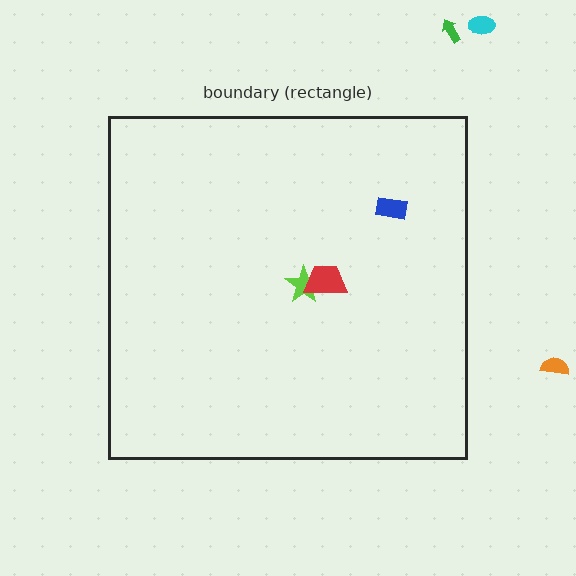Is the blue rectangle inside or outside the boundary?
Inside.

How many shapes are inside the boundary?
3 inside, 3 outside.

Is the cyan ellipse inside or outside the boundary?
Outside.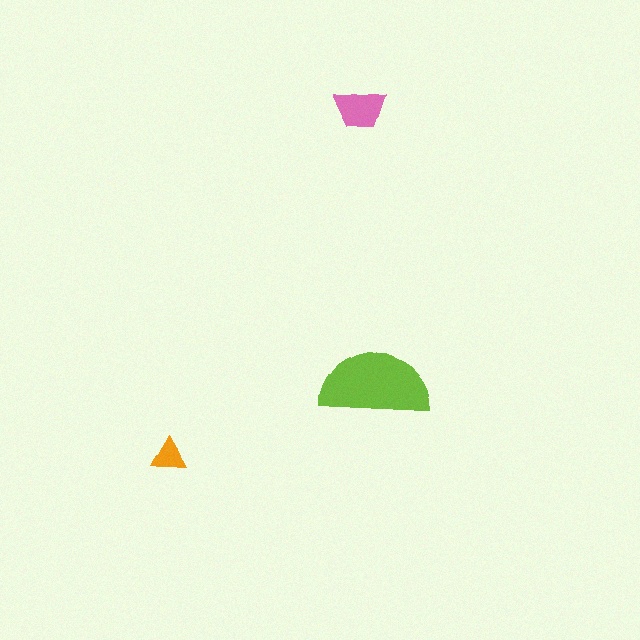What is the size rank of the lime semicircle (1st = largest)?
1st.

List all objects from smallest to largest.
The orange triangle, the pink trapezoid, the lime semicircle.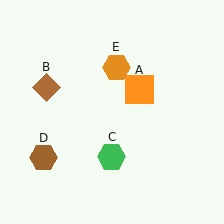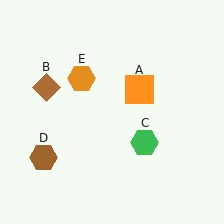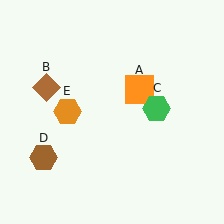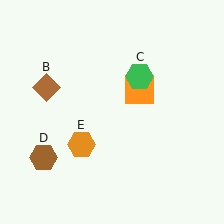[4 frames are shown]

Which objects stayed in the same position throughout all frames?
Orange square (object A) and brown diamond (object B) and brown hexagon (object D) remained stationary.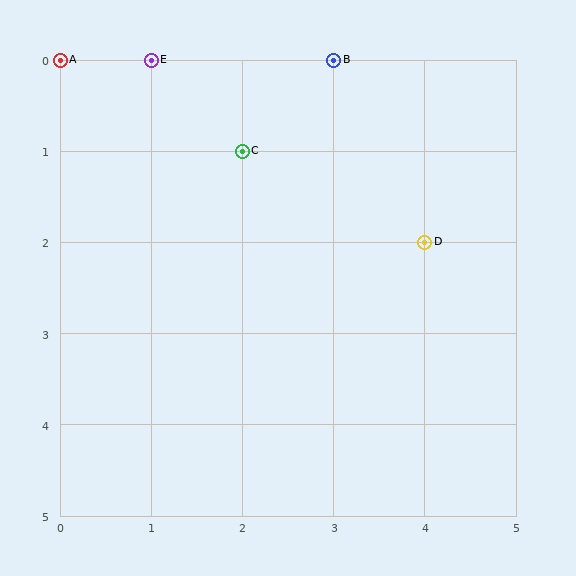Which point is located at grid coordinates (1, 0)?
Point E is at (1, 0).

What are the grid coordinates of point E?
Point E is at grid coordinates (1, 0).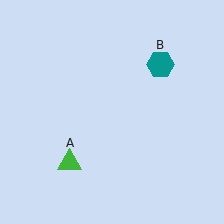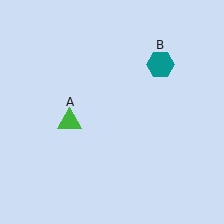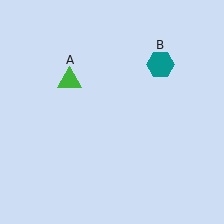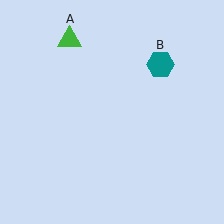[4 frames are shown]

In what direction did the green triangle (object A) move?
The green triangle (object A) moved up.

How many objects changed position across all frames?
1 object changed position: green triangle (object A).